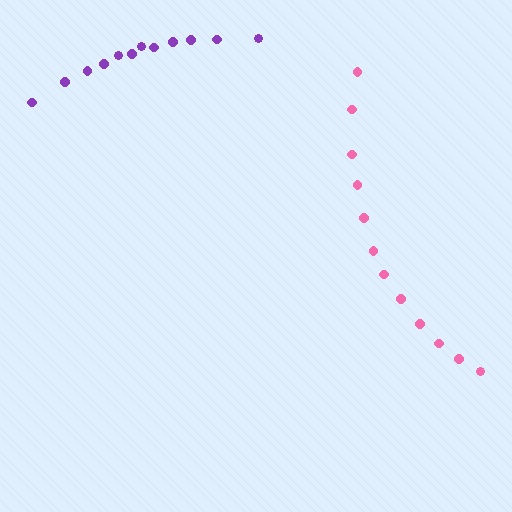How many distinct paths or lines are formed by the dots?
There are 2 distinct paths.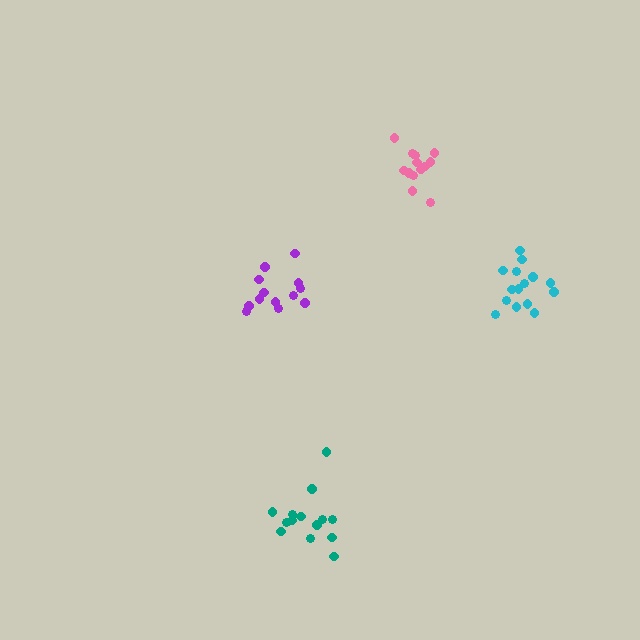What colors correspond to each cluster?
The clusters are colored: teal, cyan, purple, pink.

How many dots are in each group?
Group 1: 14 dots, Group 2: 15 dots, Group 3: 13 dots, Group 4: 13 dots (55 total).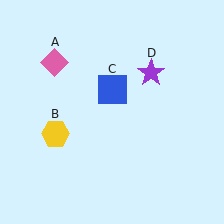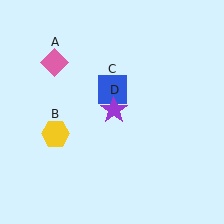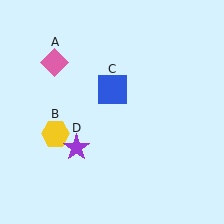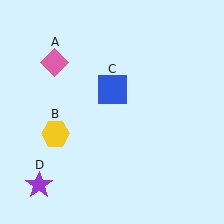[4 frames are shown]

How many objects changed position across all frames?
1 object changed position: purple star (object D).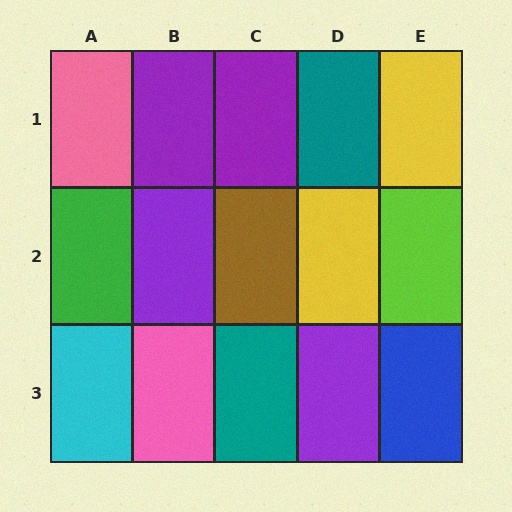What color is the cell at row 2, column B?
Purple.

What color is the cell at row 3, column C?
Teal.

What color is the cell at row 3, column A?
Cyan.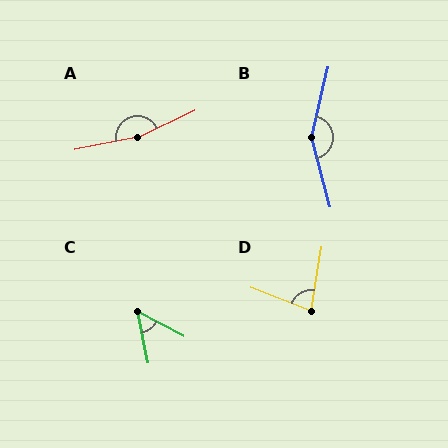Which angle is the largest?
A, at approximately 166 degrees.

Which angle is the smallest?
C, at approximately 51 degrees.